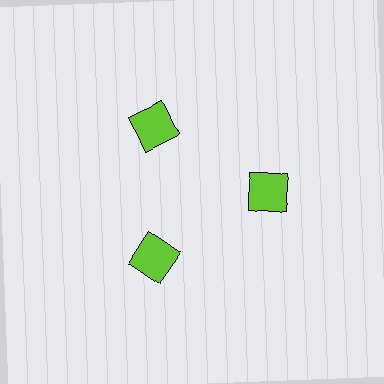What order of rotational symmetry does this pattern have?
This pattern has 3-fold rotational symmetry.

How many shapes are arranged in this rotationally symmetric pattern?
There are 3 shapes, arranged in 3 groups of 1.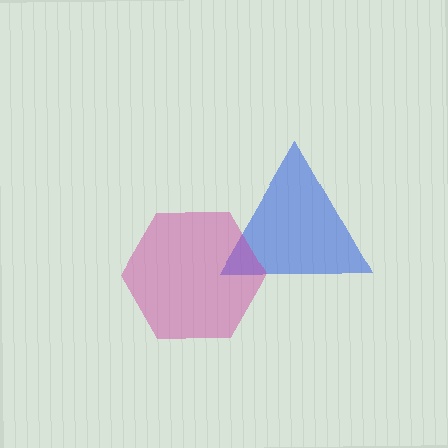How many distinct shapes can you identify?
There are 2 distinct shapes: a blue triangle, a magenta hexagon.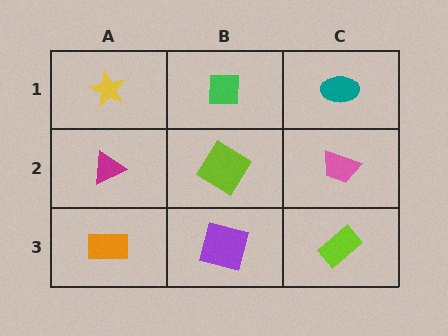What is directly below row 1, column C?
A pink trapezoid.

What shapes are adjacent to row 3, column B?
A lime diamond (row 2, column B), an orange rectangle (row 3, column A), a lime rectangle (row 3, column C).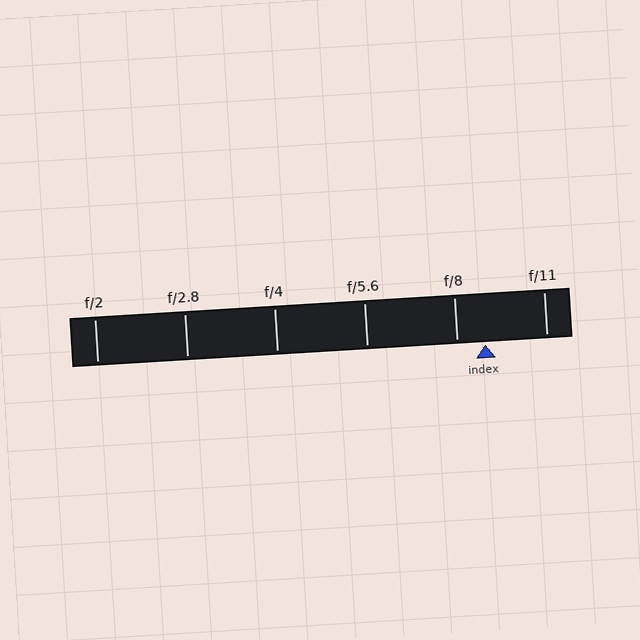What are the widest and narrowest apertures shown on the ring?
The widest aperture shown is f/2 and the narrowest is f/11.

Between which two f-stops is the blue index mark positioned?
The index mark is between f/8 and f/11.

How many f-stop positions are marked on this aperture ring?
There are 6 f-stop positions marked.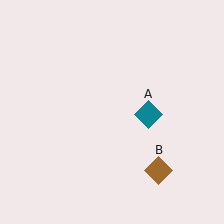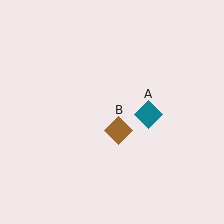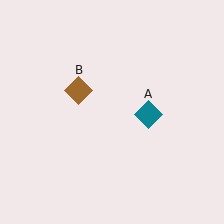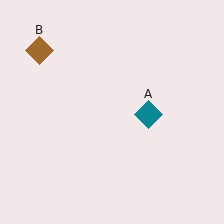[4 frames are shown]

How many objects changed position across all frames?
1 object changed position: brown diamond (object B).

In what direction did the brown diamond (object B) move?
The brown diamond (object B) moved up and to the left.